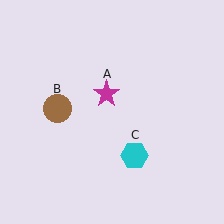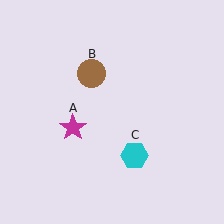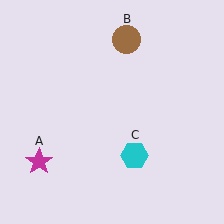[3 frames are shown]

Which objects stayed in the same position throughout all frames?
Cyan hexagon (object C) remained stationary.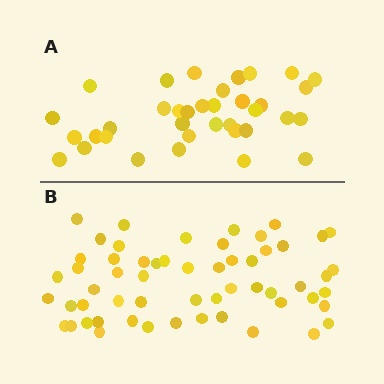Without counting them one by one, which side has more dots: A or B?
Region B (the bottom region) has more dots.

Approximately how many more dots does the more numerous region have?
Region B has approximately 20 more dots than region A.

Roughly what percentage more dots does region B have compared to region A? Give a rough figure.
About 60% more.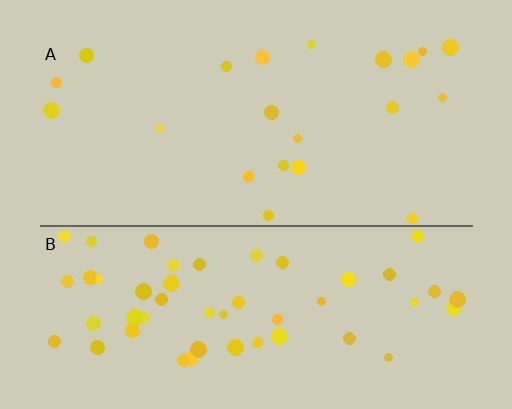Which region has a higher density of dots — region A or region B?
B (the bottom).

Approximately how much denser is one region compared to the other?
Approximately 2.5× — region B over region A.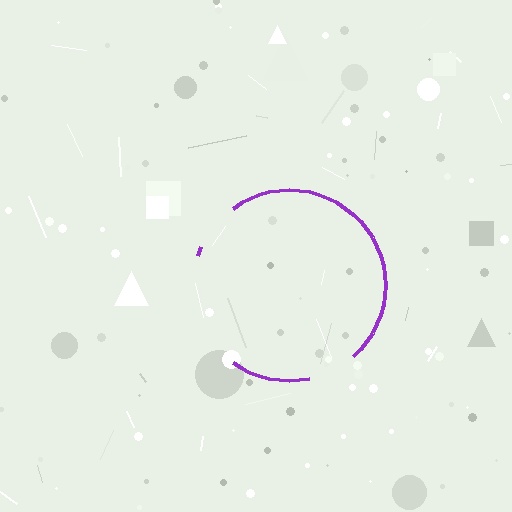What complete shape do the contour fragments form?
The contour fragments form a circle.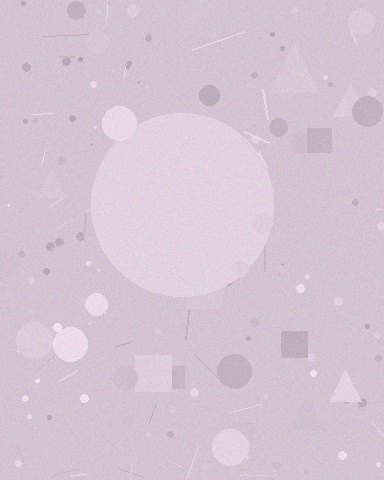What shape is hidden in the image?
A circle is hidden in the image.